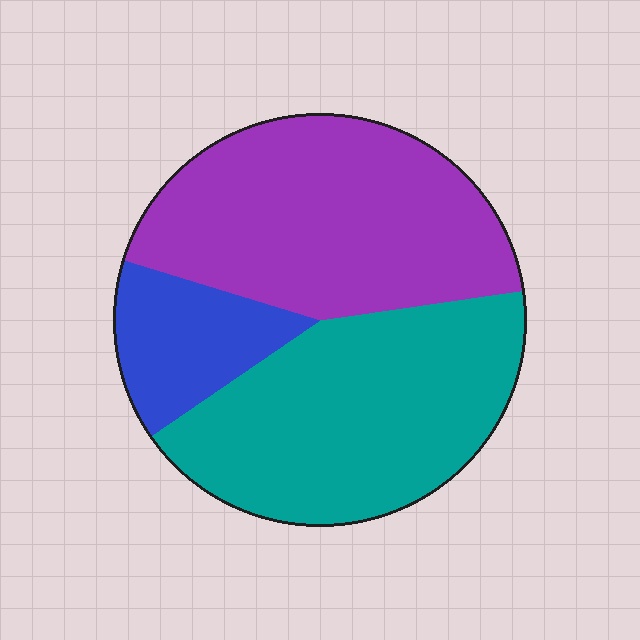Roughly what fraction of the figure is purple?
Purple covers roughly 45% of the figure.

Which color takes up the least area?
Blue, at roughly 15%.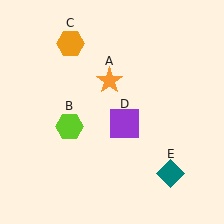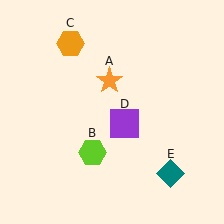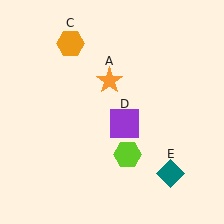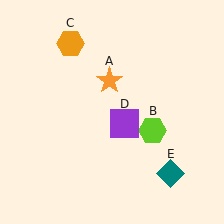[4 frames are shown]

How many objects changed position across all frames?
1 object changed position: lime hexagon (object B).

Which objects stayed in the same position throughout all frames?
Orange star (object A) and orange hexagon (object C) and purple square (object D) and teal diamond (object E) remained stationary.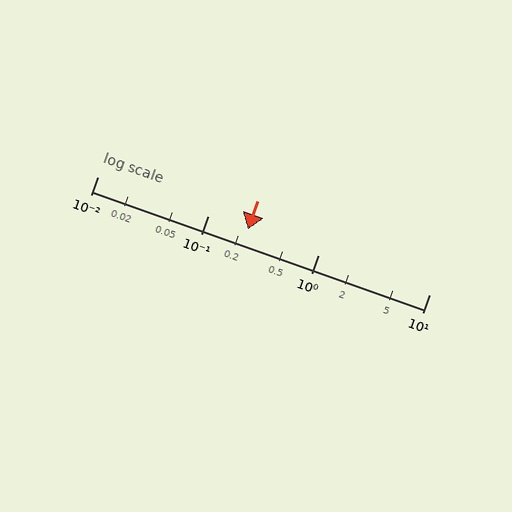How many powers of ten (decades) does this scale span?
The scale spans 3 decades, from 0.01 to 10.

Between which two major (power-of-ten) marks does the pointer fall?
The pointer is between 0.1 and 1.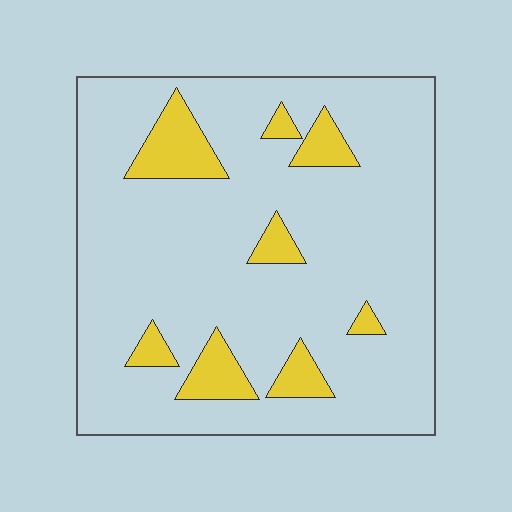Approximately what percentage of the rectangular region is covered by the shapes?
Approximately 15%.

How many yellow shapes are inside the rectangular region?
8.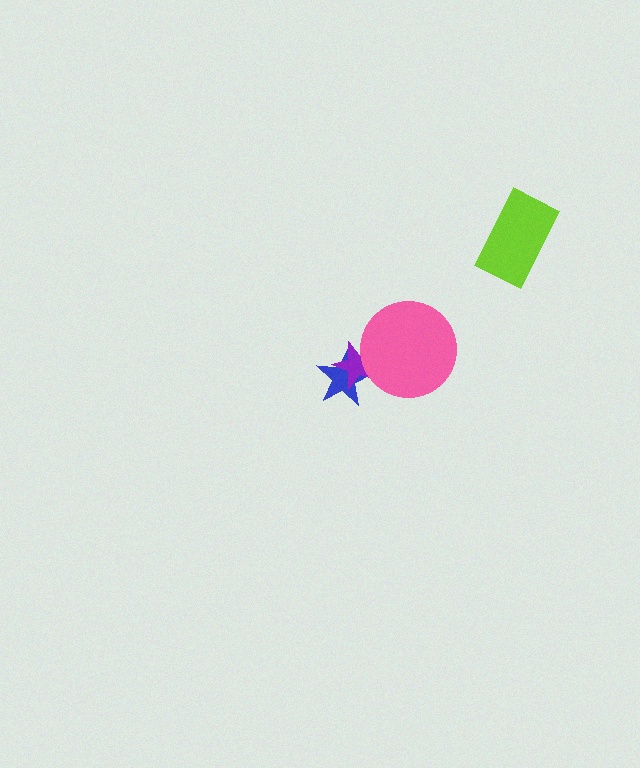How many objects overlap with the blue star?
1 object overlaps with the blue star.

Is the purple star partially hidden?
Yes, it is partially covered by another shape.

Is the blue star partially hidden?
Yes, it is partially covered by another shape.